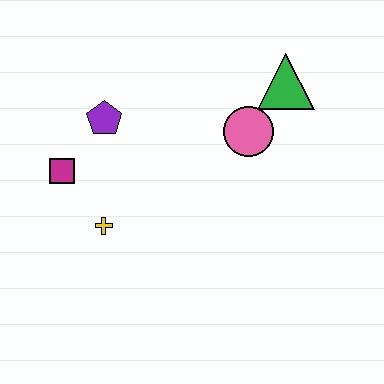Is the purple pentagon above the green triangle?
No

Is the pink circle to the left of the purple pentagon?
No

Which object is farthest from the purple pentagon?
The green triangle is farthest from the purple pentagon.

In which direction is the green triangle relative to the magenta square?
The green triangle is to the right of the magenta square.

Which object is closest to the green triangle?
The pink circle is closest to the green triangle.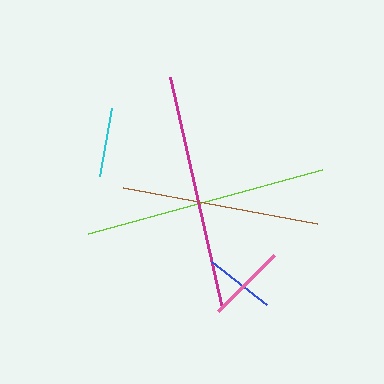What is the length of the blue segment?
The blue segment is approximately 70 pixels long.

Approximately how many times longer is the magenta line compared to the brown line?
The magenta line is approximately 1.2 times the length of the brown line.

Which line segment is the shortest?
The cyan line is the shortest at approximately 69 pixels.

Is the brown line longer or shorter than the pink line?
The brown line is longer than the pink line.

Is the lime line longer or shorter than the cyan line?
The lime line is longer than the cyan line.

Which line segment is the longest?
The lime line is the longest at approximately 242 pixels.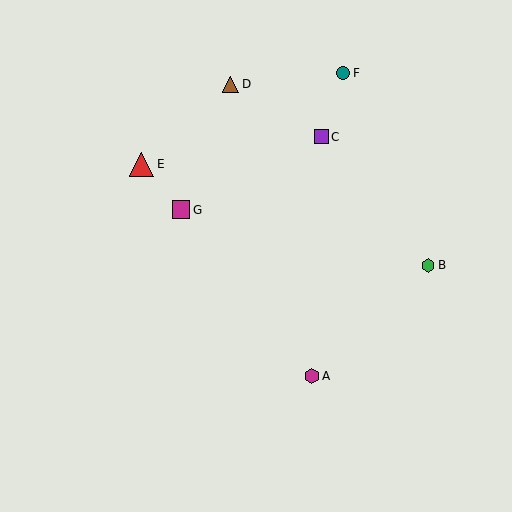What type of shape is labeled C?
Shape C is a purple square.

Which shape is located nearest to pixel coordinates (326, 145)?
The purple square (labeled C) at (321, 137) is nearest to that location.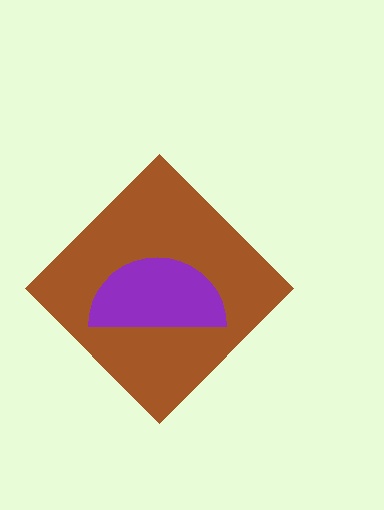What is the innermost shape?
The purple semicircle.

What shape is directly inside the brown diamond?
The purple semicircle.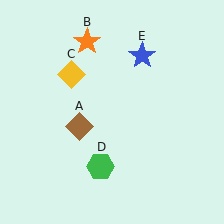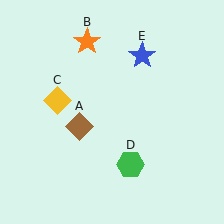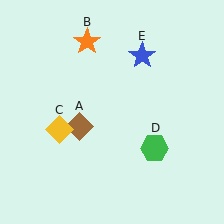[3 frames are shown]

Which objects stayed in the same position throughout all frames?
Brown diamond (object A) and orange star (object B) and blue star (object E) remained stationary.